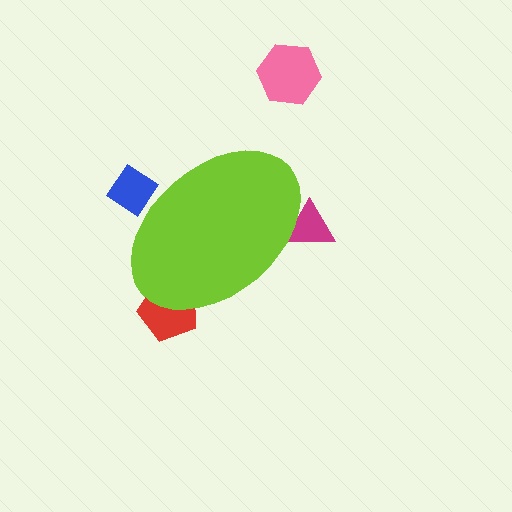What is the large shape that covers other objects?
A lime ellipse.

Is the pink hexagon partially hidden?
No, the pink hexagon is fully visible.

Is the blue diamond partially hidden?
Yes, the blue diamond is partially hidden behind the lime ellipse.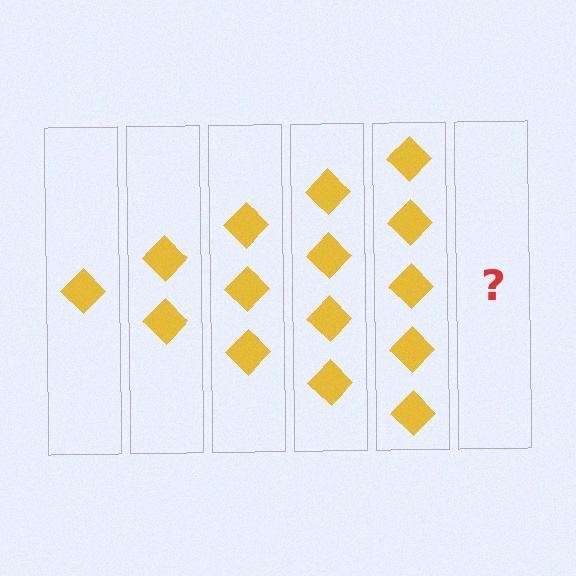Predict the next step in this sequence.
The next step is 6 diamonds.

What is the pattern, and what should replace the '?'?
The pattern is that each step adds one more diamond. The '?' should be 6 diamonds.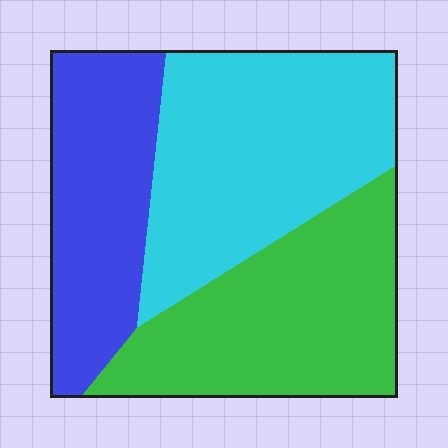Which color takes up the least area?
Blue, at roughly 25%.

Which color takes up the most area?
Cyan, at roughly 40%.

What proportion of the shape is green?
Green takes up about one third (1/3) of the shape.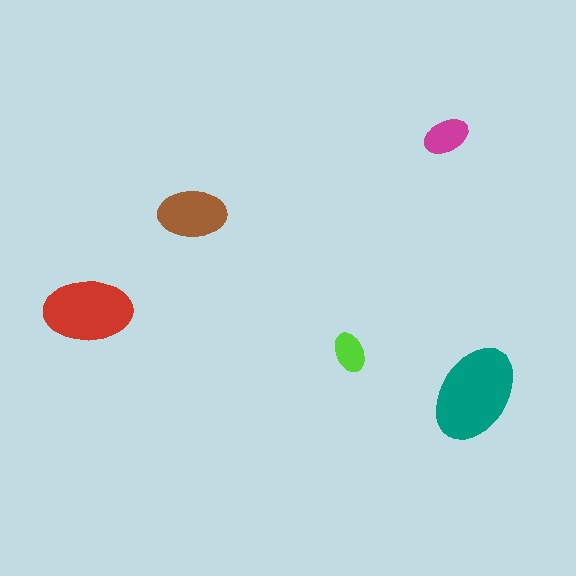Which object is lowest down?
The teal ellipse is bottommost.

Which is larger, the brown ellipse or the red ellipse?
The red one.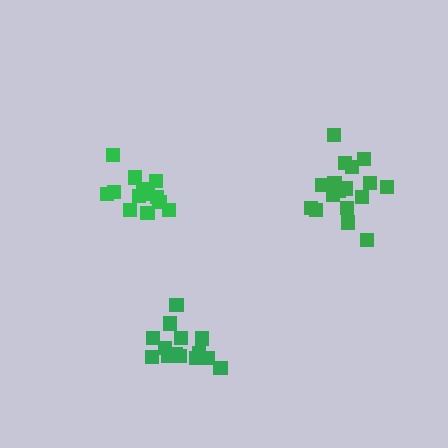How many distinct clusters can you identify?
There are 3 distinct clusters.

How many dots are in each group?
Group 1: 19 dots, Group 2: 15 dots, Group 3: 15 dots (49 total).